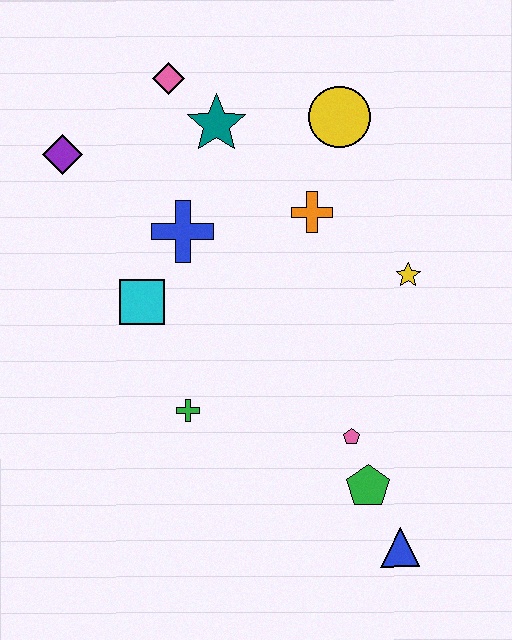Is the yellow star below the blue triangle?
No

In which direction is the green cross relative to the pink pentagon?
The green cross is to the left of the pink pentagon.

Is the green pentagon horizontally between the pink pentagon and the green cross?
No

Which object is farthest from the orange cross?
The blue triangle is farthest from the orange cross.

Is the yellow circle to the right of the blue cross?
Yes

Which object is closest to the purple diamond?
The pink diamond is closest to the purple diamond.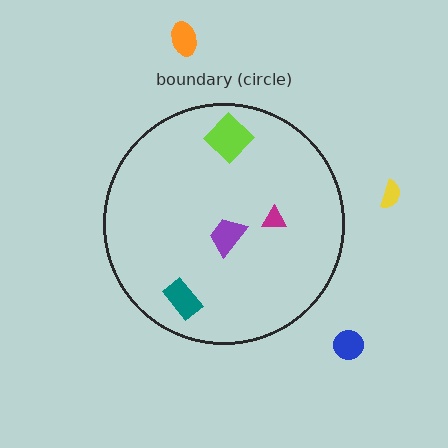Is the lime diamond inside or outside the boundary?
Inside.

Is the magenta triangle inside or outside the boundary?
Inside.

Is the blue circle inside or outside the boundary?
Outside.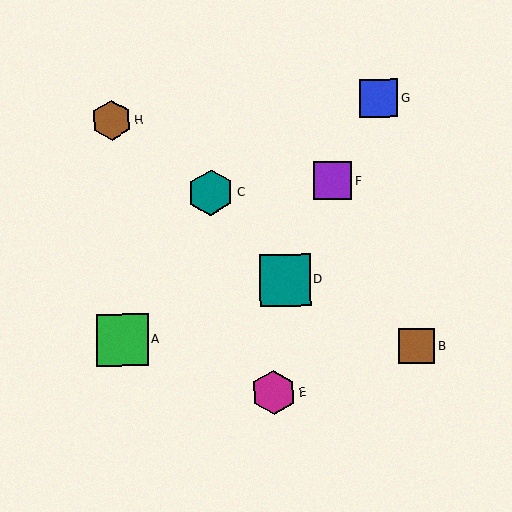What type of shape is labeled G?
Shape G is a blue square.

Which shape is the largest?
The green square (labeled A) is the largest.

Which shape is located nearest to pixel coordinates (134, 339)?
The green square (labeled A) at (122, 340) is nearest to that location.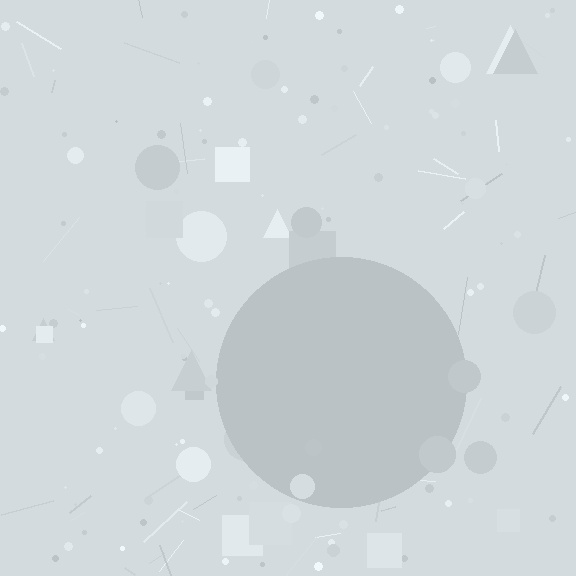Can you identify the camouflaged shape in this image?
The camouflaged shape is a circle.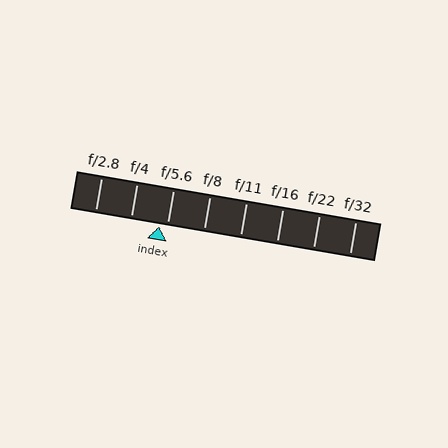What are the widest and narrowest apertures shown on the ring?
The widest aperture shown is f/2.8 and the narrowest is f/32.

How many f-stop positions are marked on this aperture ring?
There are 8 f-stop positions marked.